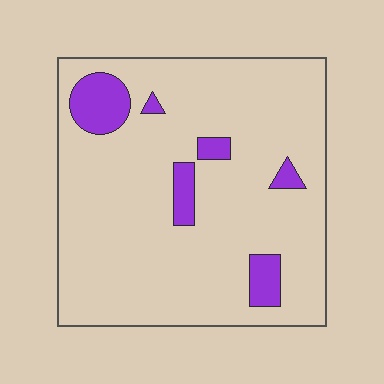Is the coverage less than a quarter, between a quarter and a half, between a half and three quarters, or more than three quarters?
Less than a quarter.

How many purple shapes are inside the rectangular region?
6.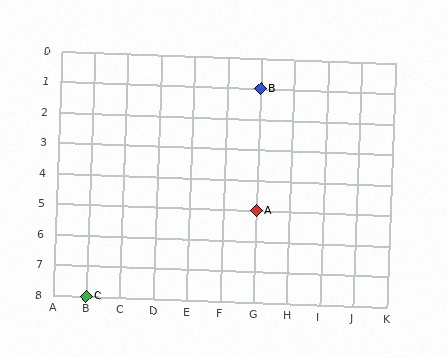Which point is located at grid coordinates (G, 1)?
Point B is at (G, 1).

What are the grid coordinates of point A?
Point A is at grid coordinates (G, 5).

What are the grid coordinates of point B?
Point B is at grid coordinates (G, 1).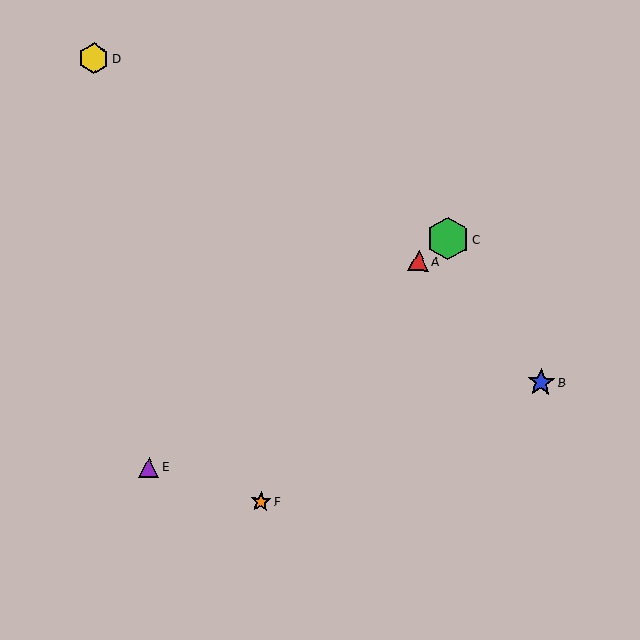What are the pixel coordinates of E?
Object E is at (149, 467).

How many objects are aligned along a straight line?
3 objects (A, C, E) are aligned along a straight line.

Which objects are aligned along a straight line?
Objects A, C, E are aligned along a straight line.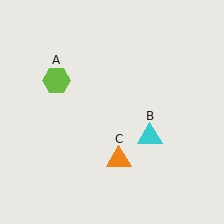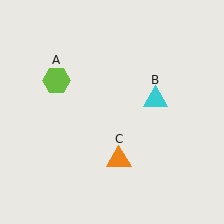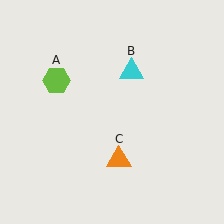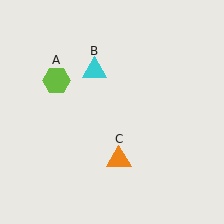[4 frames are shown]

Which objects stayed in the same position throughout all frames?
Lime hexagon (object A) and orange triangle (object C) remained stationary.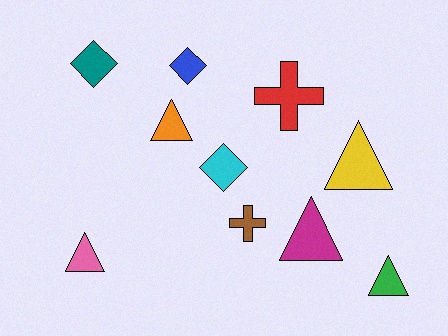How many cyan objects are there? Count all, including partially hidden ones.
There is 1 cyan object.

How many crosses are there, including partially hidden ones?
There are 2 crosses.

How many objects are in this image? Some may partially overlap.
There are 10 objects.